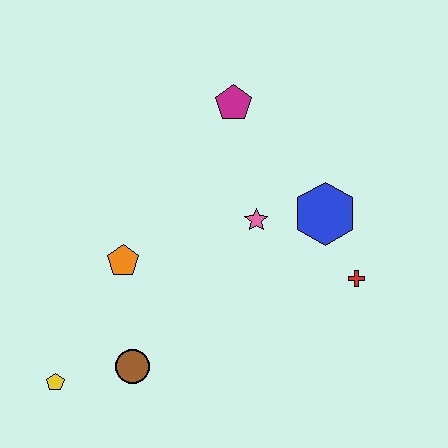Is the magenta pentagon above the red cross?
Yes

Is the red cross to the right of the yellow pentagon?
Yes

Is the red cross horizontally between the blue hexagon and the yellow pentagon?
No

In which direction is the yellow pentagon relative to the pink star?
The yellow pentagon is to the left of the pink star.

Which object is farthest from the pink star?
The yellow pentagon is farthest from the pink star.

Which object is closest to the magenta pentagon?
The pink star is closest to the magenta pentagon.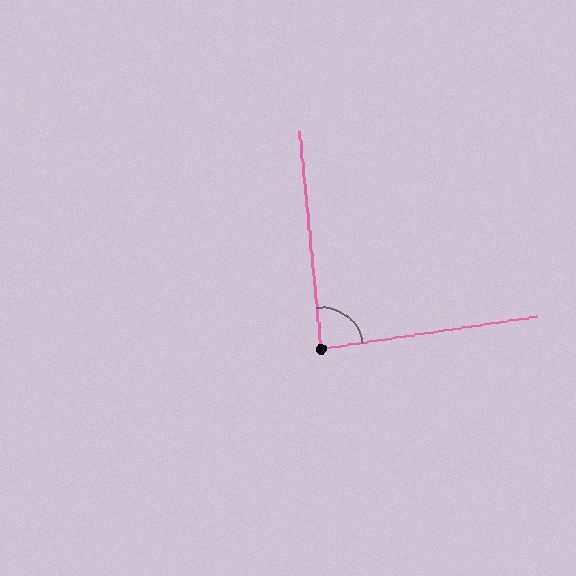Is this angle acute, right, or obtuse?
It is approximately a right angle.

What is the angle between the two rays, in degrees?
Approximately 87 degrees.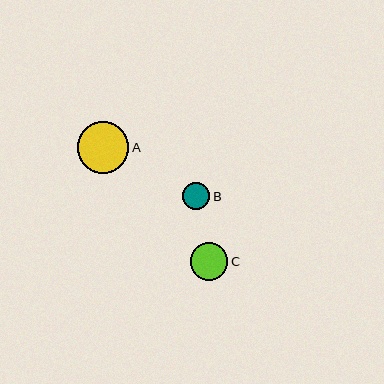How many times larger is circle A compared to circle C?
Circle A is approximately 1.4 times the size of circle C.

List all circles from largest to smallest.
From largest to smallest: A, C, B.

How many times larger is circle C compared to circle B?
Circle C is approximately 1.4 times the size of circle B.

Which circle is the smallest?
Circle B is the smallest with a size of approximately 27 pixels.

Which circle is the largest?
Circle A is the largest with a size of approximately 51 pixels.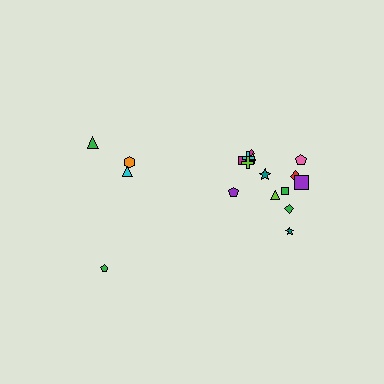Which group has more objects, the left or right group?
The right group.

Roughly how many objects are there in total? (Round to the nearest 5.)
Roughly 20 objects in total.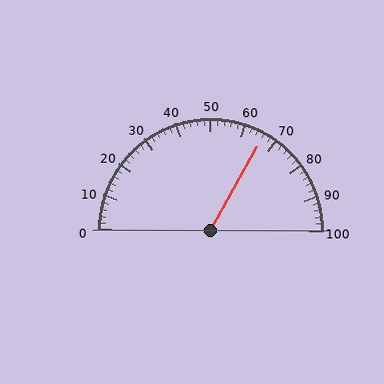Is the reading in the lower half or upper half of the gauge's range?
The reading is in the upper half of the range (0 to 100).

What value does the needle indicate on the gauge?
The needle indicates approximately 66.